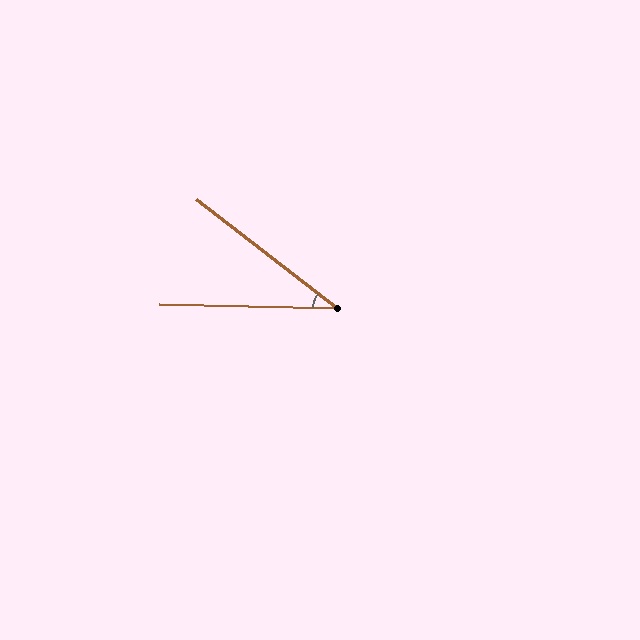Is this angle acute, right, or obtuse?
It is acute.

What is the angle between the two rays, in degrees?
Approximately 36 degrees.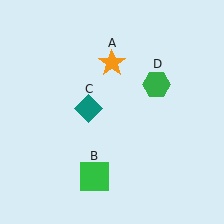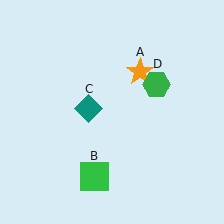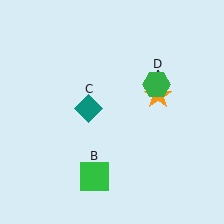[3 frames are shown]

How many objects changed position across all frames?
1 object changed position: orange star (object A).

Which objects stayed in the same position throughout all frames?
Green square (object B) and teal diamond (object C) and green hexagon (object D) remained stationary.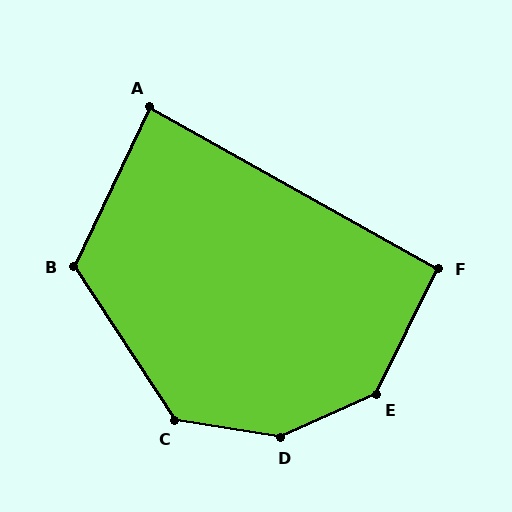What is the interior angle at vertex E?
Approximately 141 degrees (obtuse).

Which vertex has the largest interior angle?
D, at approximately 146 degrees.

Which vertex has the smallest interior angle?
A, at approximately 86 degrees.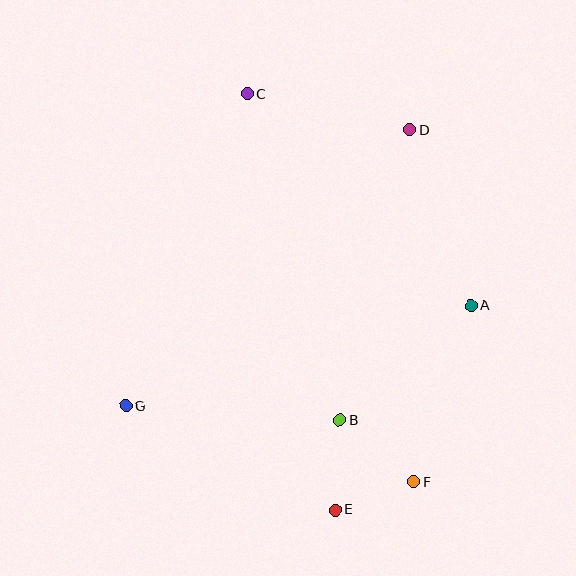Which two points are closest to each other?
Points E and F are closest to each other.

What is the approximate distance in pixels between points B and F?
The distance between B and F is approximately 96 pixels.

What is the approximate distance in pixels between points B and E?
The distance between B and E is approximately 90 pixels.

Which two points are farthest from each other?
Points C and E are farthest from each other.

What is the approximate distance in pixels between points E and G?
The distance between E and G is approximately 233 pixels.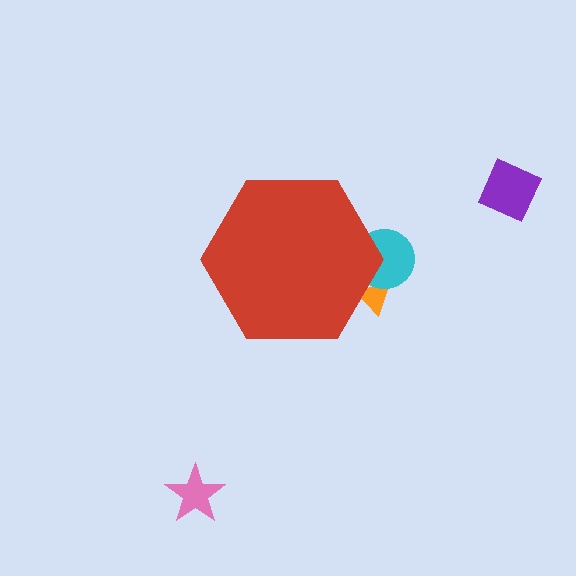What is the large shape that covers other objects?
A red hexagon.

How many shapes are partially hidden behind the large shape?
2 shapes are partially hidden.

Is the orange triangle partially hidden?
Yes, the orange triangle is partially hidden behind the red hexagon.